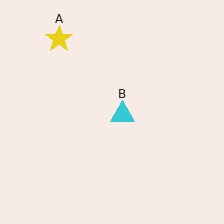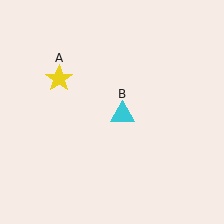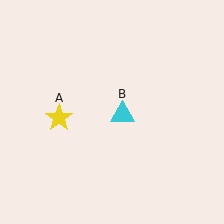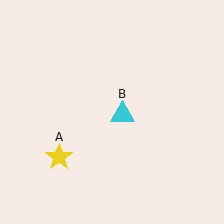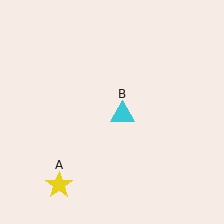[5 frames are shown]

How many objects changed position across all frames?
1 object changed position: yellow star (object A).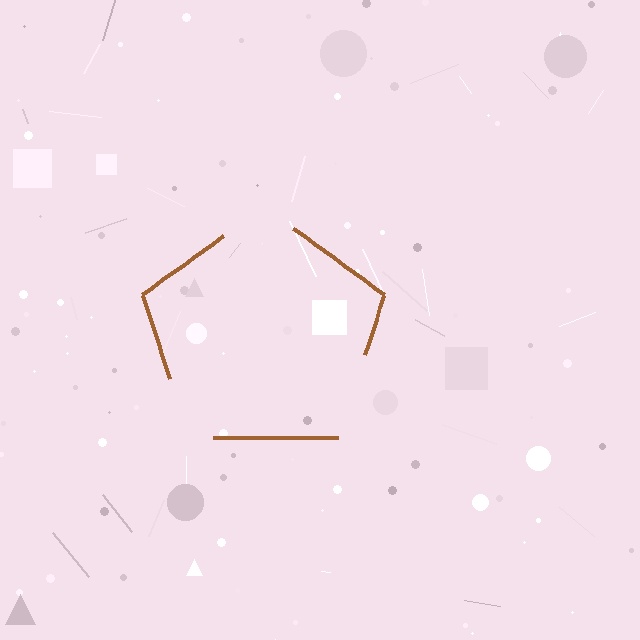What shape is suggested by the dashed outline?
The dashed outline suggests a pentagon.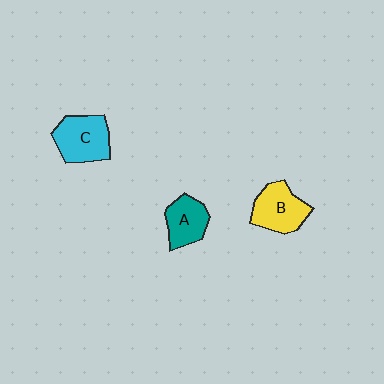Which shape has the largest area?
Shape C (cyan).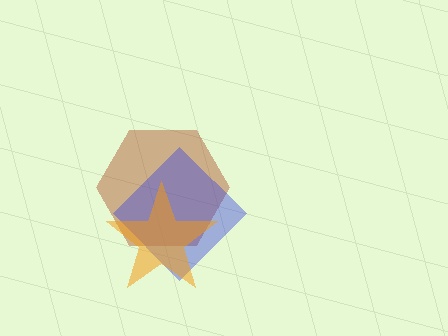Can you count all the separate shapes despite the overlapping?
Yes, there are 3 separate shapes.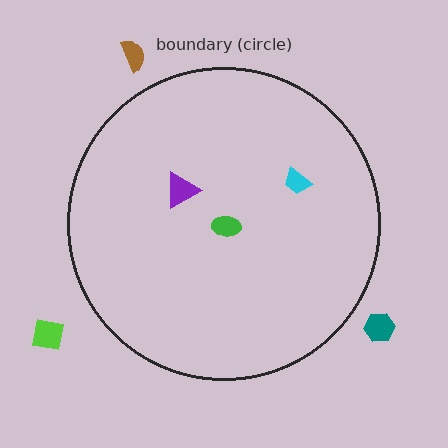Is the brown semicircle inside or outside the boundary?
Outside.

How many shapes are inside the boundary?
3 inside, 3 outside.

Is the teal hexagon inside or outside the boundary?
Outside.